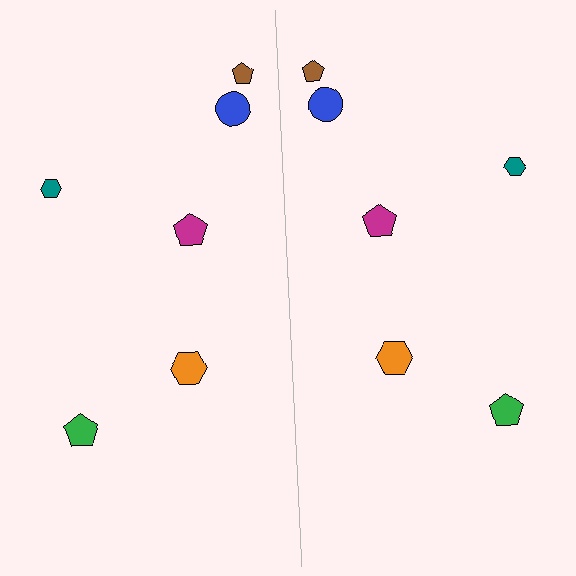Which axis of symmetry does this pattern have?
The pattern has a vertical axis of symmetry running through the center of the image.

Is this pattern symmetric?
Yes, this pattern has bilateral (reflection) symmetry.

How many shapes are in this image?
There are 12 shapes in this image.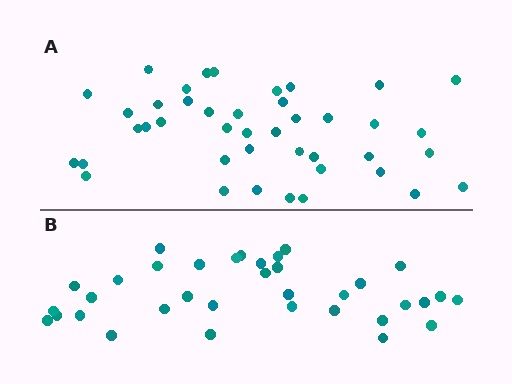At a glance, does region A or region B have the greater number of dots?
Region A (the top region) has more dots.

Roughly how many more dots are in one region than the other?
Region A has roughly 8 or so more dots than region B.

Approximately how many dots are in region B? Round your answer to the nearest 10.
About 40 dots. (The exact count is 35, which rounds to 40.)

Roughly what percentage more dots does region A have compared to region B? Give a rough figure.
About 20% more.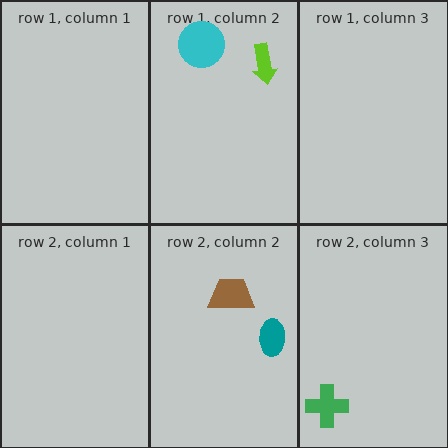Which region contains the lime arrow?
The row 1, column 2 region.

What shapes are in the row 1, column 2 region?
The lime arrow, the cyan circle.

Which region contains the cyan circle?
The row 1, column 2 region.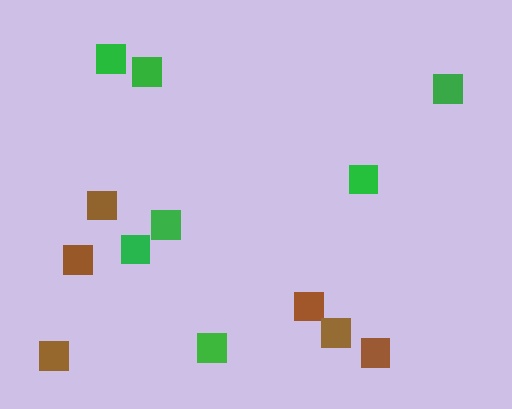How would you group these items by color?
There are 2 groups: one group of green squares (7) and one group of brown squares (6).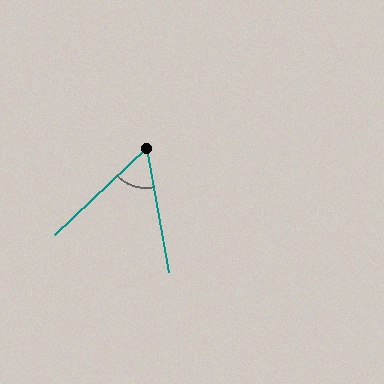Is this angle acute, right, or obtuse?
It is acute.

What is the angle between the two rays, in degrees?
Approximately 57 degrees.